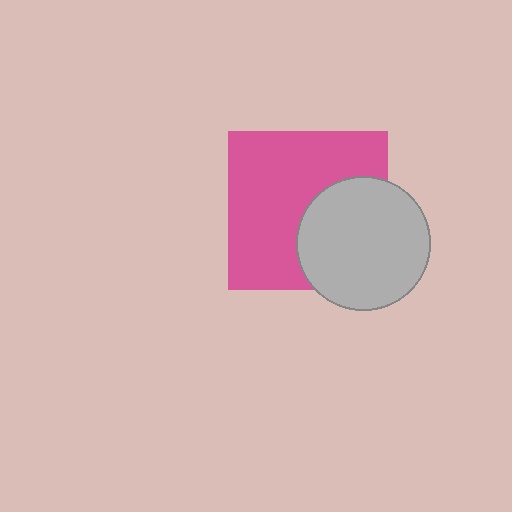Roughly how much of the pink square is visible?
About half of it is visible (roughly 64%).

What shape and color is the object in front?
The object in front is a light gray circle.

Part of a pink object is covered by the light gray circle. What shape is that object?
It is a square.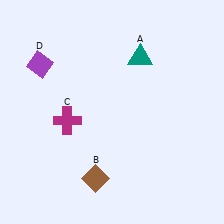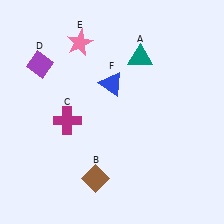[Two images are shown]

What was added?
A pink star (E), a blue triangle (F) were added in Image 2.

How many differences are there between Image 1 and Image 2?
There are 2 differences between the two images.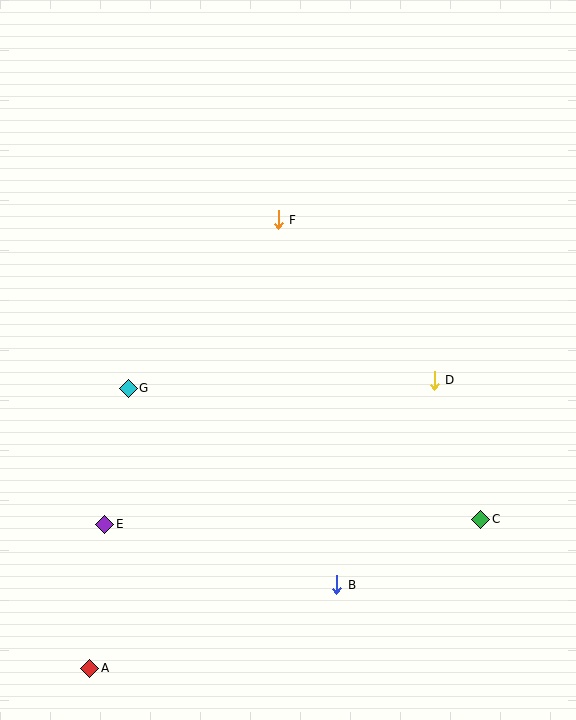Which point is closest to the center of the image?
Point F at (278, 220) is closest to the center.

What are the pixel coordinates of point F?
Point F is at (278, 220).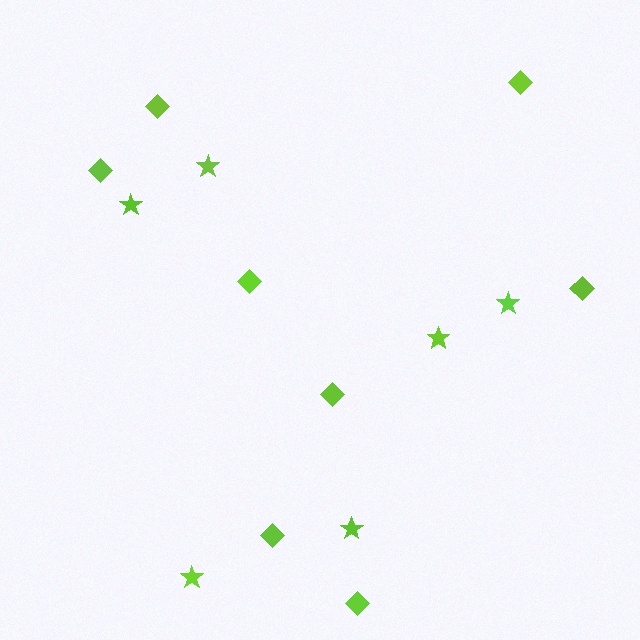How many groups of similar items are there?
There are 2 groups: one group of stars (6) and one group of diamonds (8).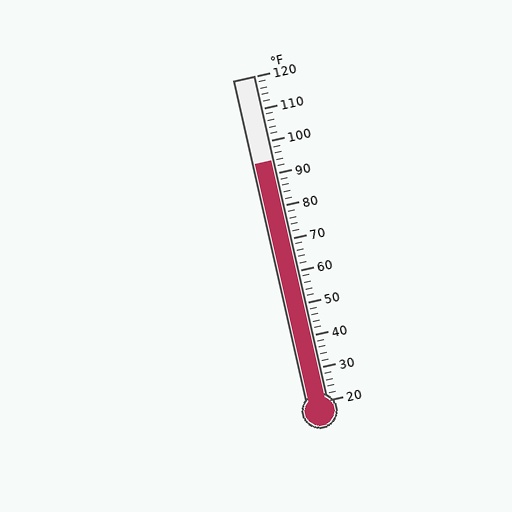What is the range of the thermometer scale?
The thermometer scale ranges from 20°F to 120°F.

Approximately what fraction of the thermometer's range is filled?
The thermometer is filled to approximately 75% of its range.